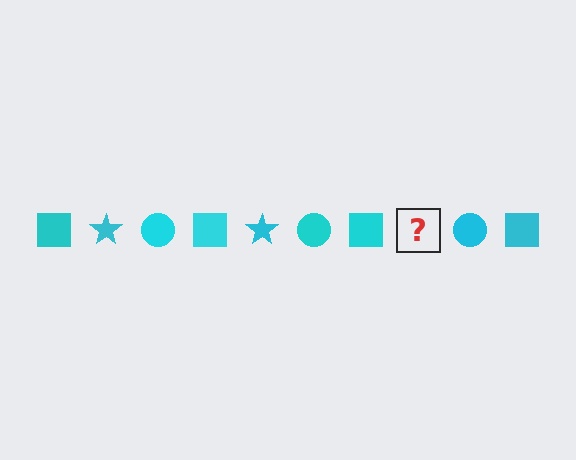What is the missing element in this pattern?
The missing element is a cyan star.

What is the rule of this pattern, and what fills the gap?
The rule is that the pattern cycles through square, star, circle shapes in cyan. The gap should be filled with a cyan star.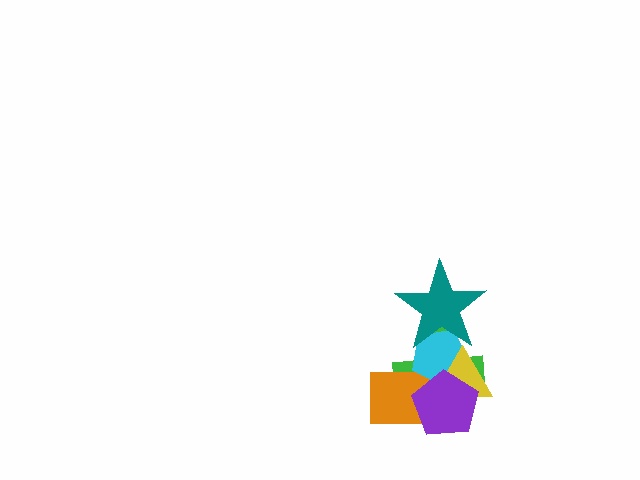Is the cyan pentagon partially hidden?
Yes, it is partially covered by another shape.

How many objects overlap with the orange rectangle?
4 objects overlap with the orange rectangle.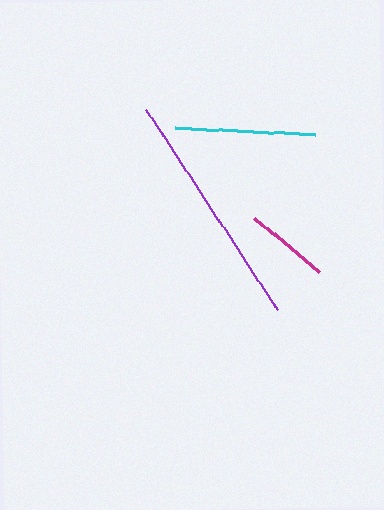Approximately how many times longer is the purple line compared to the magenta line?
The purple line is approximately 2.8 times the length of the magenta line.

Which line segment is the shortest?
The magenta line is the shortest at approximately 84 pixels.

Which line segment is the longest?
The purple line is the longest at approximately 240 pixels.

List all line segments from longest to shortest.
From longest to shortest: purple, cyan, magenta.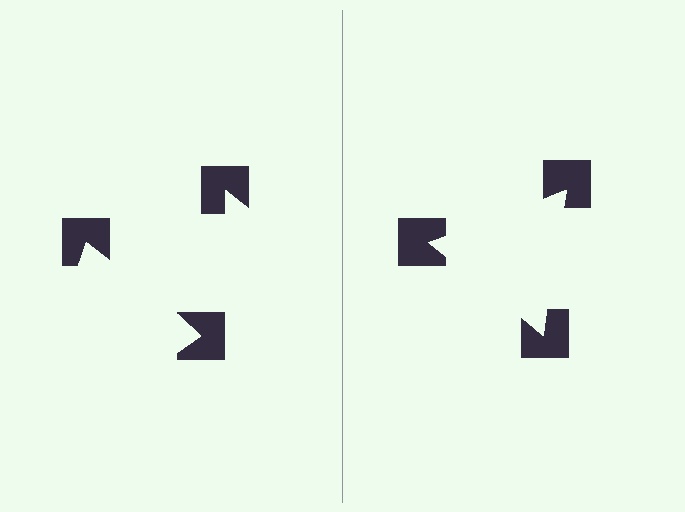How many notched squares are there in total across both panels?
6 — 3 on each side.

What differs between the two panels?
The notched squares are positioned identically on both sides; only the wedge orientations differ. On the right they align to a triangle; on the left they are misaligned.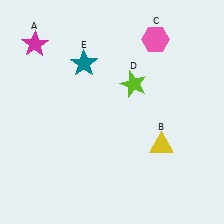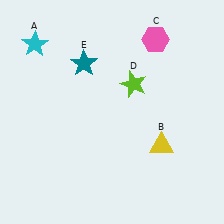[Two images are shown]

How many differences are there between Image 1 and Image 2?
There is 1 difference between the two images.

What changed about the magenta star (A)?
In Image 1, A is magenta. In Image 2, it changed to cyan.